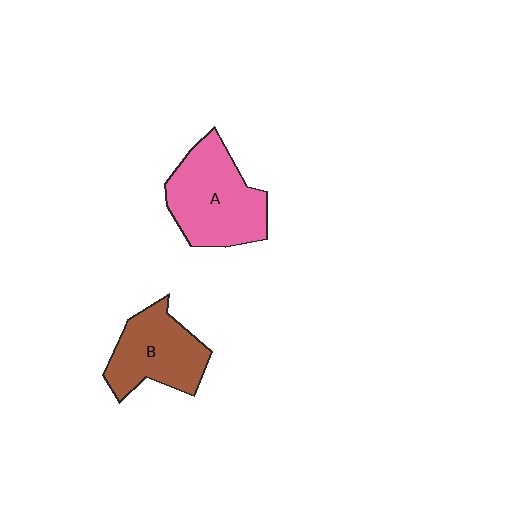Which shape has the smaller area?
Shape B (brown).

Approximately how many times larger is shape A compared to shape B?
Approximately 1.2 times.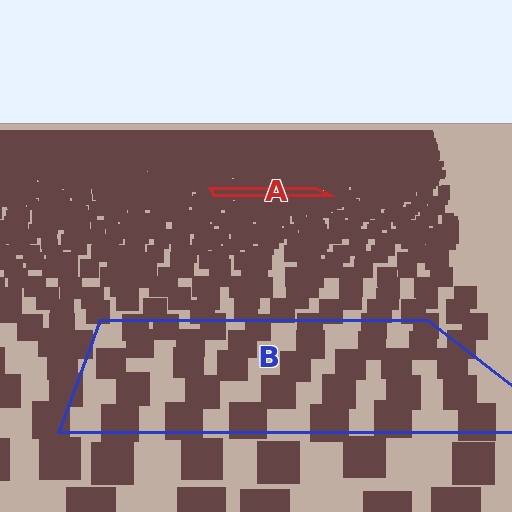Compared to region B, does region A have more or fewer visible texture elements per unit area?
Region A has more texture elements per unit area — they are packed more densely because it is farther away.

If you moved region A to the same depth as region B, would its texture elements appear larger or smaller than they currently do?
They would appear larger. At a closer depth, the same texture elements are projected at a bigger on-screen size.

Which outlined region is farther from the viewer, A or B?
Region A is farther from the viewer — the texture elements inside it appear smaller and more densely packed.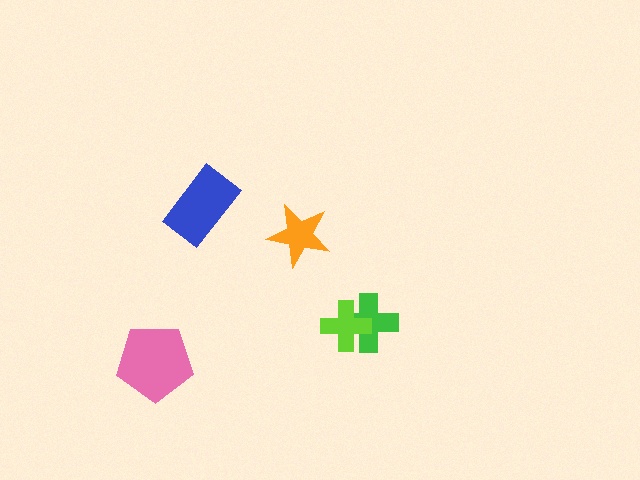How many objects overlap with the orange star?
0 objects overlap with the orange star.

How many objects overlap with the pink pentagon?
0 objects overlap with the pink pentagon.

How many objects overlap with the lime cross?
1 object overlaps with the lime cross.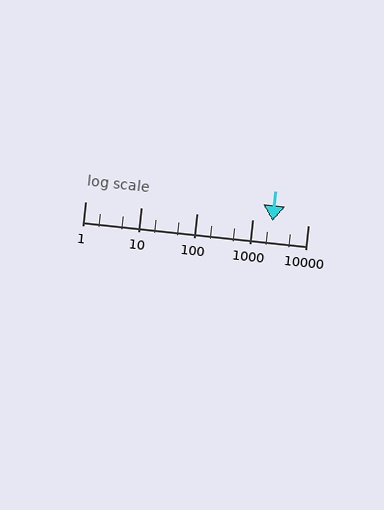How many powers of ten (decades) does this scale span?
The scale spans 4 decades, from 1 to 10000.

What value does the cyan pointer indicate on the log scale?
The pointer indicates approximately 2300.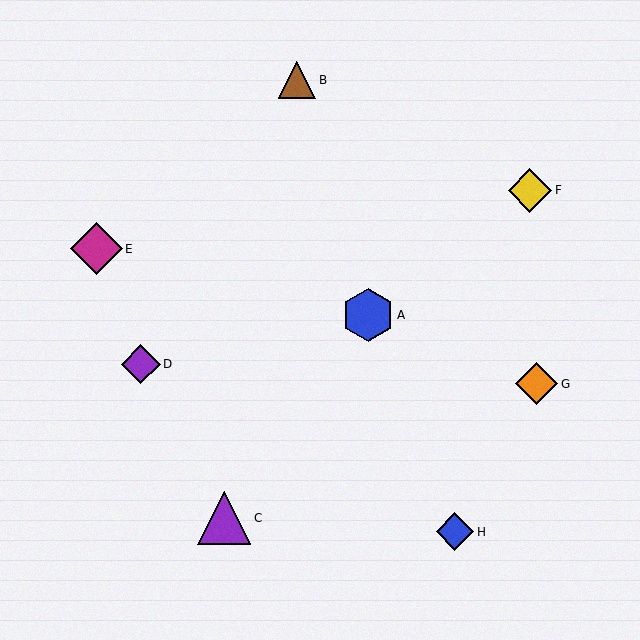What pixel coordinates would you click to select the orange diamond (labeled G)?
Click at (537, 384) to select the orange diamond G.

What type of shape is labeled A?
Shape A is a blue hexagon.